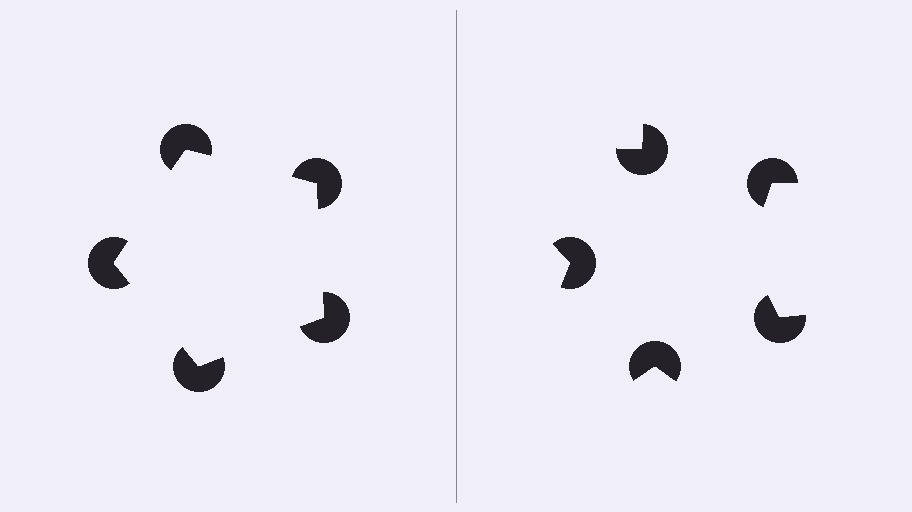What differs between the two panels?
The pac-man discs are positioned identically on both sides; only the wedge orientations differ. On the left they align to a pentagon; on the right they are misaligned.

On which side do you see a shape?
An illusory pentagon appears on the left side. On the right side the wedge cuts are rotated, so no coherent shape forms.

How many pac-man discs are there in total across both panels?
10 — 5 on each side.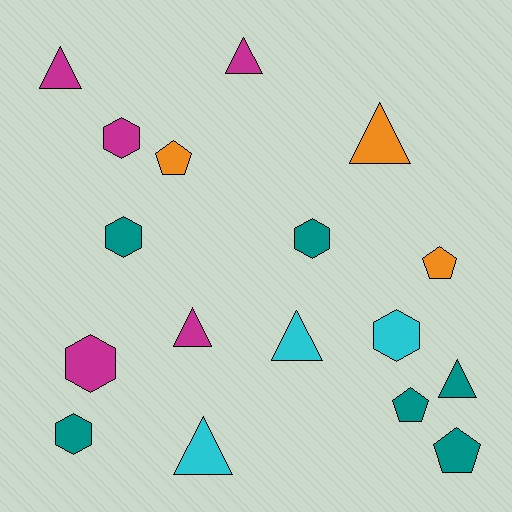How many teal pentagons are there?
There are 2 teal pentagons.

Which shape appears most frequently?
Triangle, with 7 objects.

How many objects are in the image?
There are 17 objects.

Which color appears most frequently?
Teal, with 6 objects.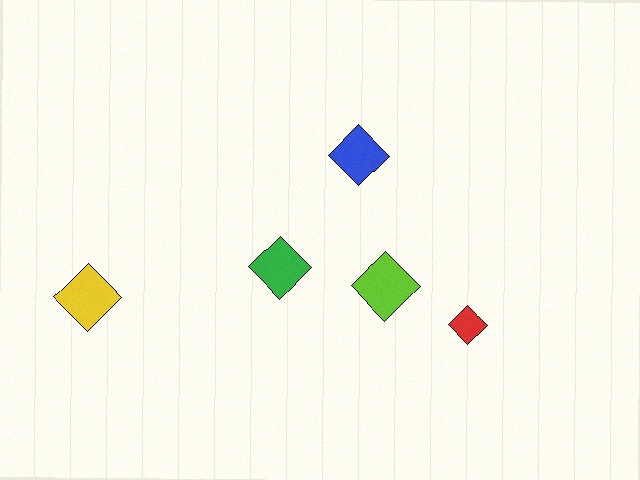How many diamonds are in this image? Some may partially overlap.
There are 5 diamonds.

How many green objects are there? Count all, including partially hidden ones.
There is 1 green object.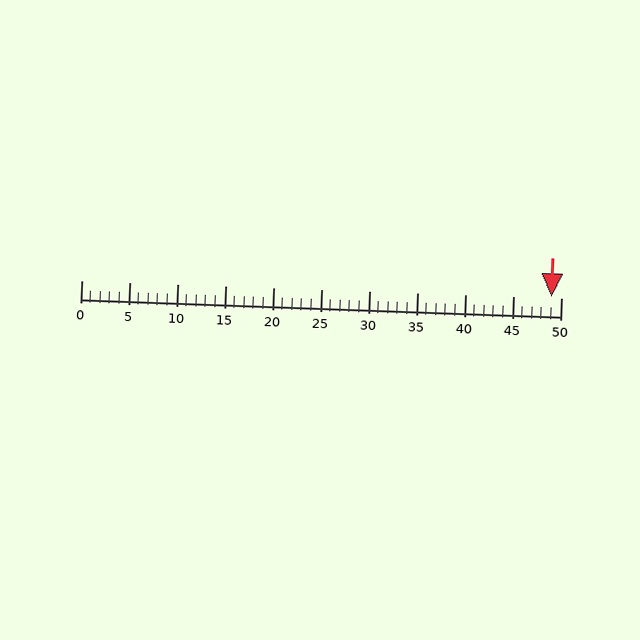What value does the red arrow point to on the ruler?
The red arrow points to approximately 49.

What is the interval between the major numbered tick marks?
The major tick marks are spaced 5 units apart.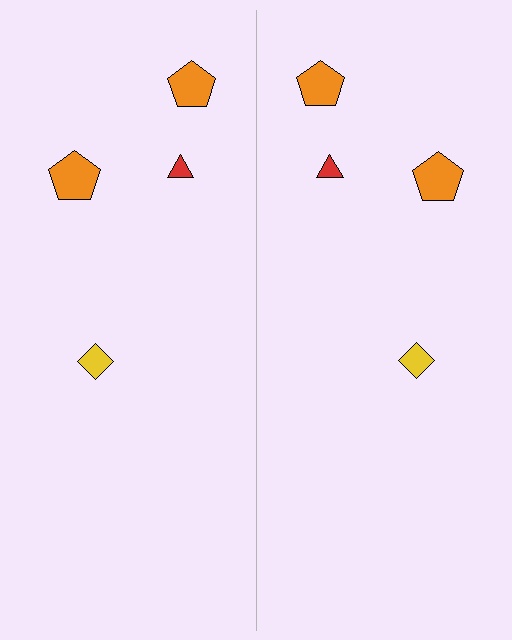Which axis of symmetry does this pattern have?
The pattern has a vertical axis of symmetry running through the center of the image.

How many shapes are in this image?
There are 8 shapes in this image.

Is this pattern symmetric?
Yes, this pattern has bilateral (reflection) symmetry.